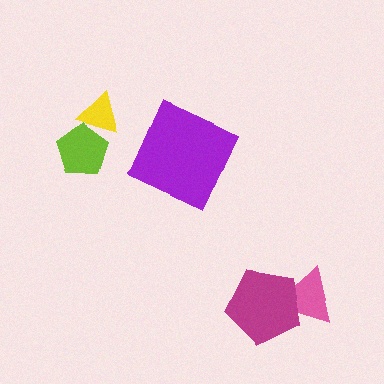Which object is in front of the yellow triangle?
The lime pentagon is in front of the yellow triangle.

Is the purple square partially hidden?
No, no other shape covers it.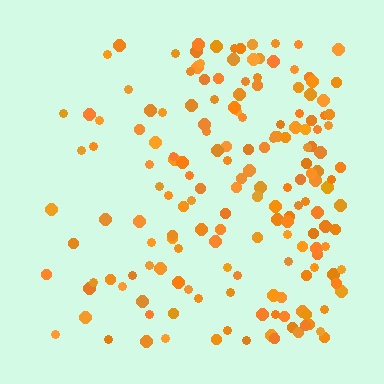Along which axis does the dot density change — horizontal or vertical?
Horizontal.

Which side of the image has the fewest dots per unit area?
The left.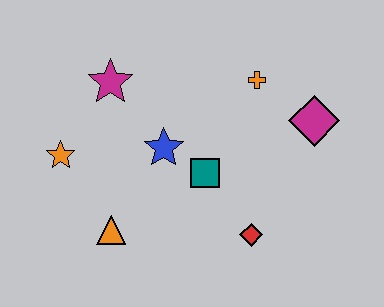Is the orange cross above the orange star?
Yes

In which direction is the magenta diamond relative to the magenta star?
The magenta diamond is to the right of the magenta star.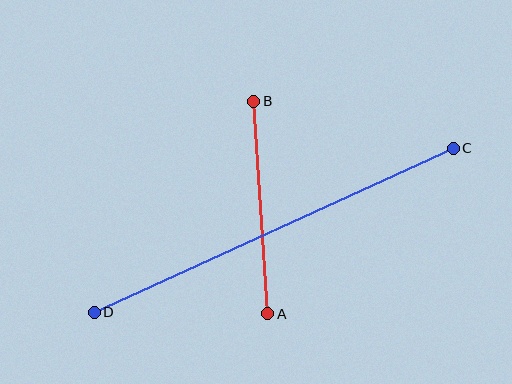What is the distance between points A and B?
The distance is approximately 213 pixels.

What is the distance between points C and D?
The distance is approximately 395 pixels.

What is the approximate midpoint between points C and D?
The midpoint is at approximately (274, 230) pixels.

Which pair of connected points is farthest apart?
Points C and D are farthest apart.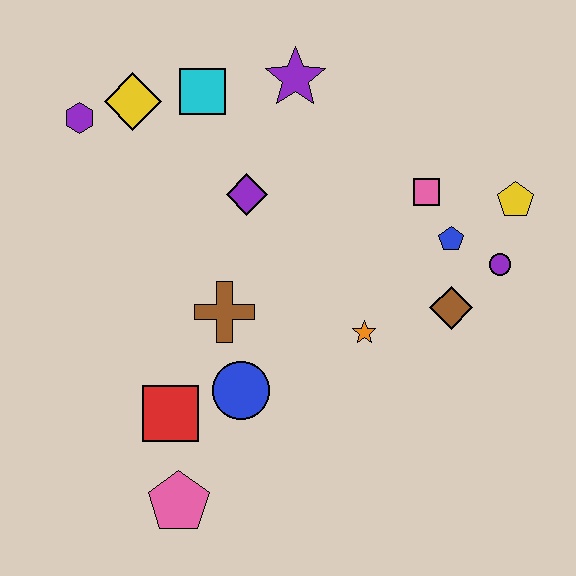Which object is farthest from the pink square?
The pink pentagon is farthest from the pink square.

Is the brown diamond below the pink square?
Yes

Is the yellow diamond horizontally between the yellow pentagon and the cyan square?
No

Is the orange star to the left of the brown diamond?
Yes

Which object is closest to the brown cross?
The blue circle is closest to the brown cross.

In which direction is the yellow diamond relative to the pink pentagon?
The yellow diamond is above the pink pentagon.